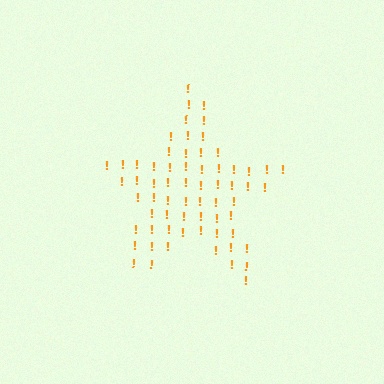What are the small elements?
The small elements are exclamation marks.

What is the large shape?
The large shape is a star.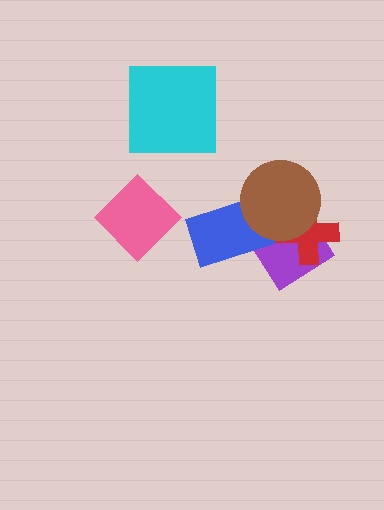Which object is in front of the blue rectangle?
The brown circle is in front of the blue rectangle.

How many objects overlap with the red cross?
2 objects overlap with the red cross.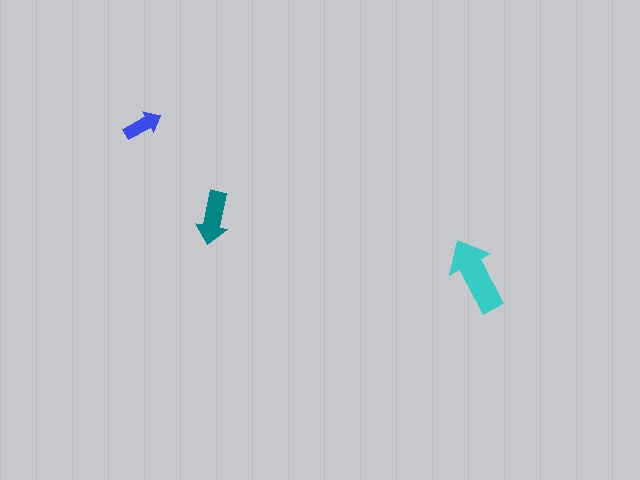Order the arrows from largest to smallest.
the cyan one, the teal one, the blue one.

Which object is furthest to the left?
The blue arrow is leftmost.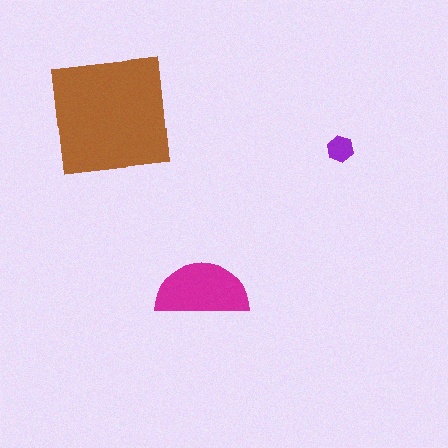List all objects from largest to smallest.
The brown square, the magenta semicircle, the purple hexagon.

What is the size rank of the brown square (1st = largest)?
1st.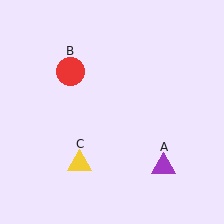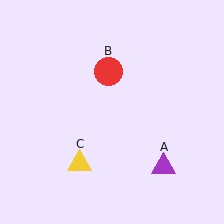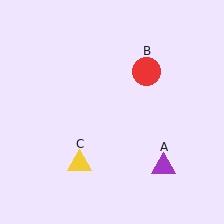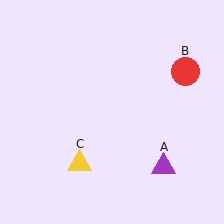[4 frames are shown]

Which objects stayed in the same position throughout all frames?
Purple triangle (object A) and yellow triangle (object C) remained stationary.